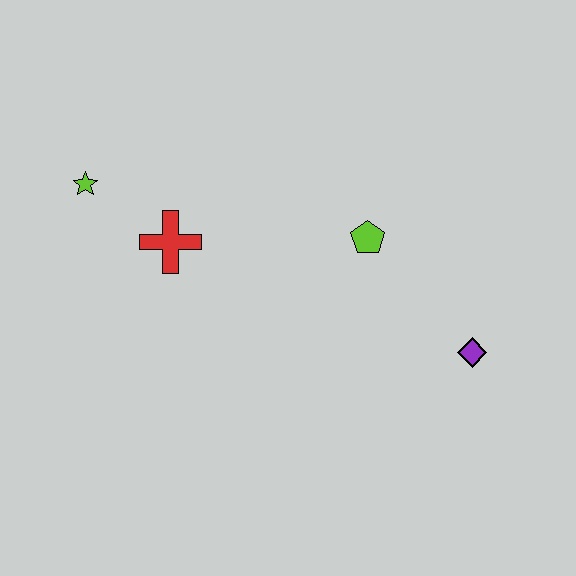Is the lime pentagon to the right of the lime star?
Yes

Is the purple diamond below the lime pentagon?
Yes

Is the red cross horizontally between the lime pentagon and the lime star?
Yes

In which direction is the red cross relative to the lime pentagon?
The red cross is to the left of the lime pentagon.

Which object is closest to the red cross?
The lime star is closest to the red cross.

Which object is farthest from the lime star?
The purple diamond is farthest from the lime star.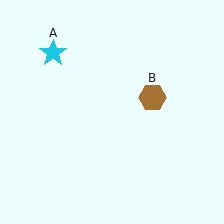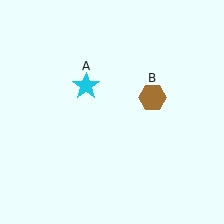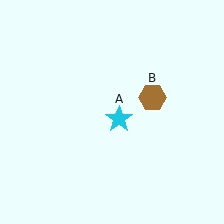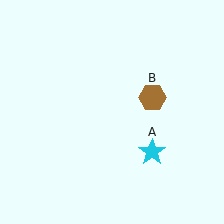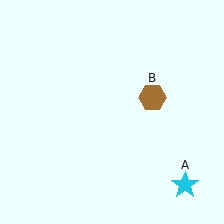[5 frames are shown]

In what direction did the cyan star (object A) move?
The cyan star (object A) moved down and to the right.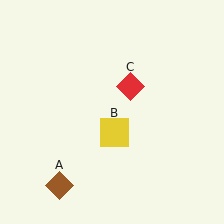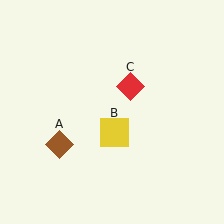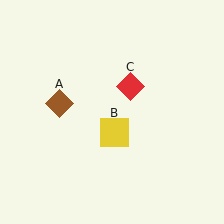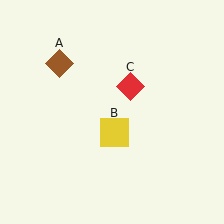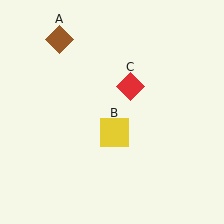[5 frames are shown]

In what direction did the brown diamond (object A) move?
The brown diamond (object A) moved up.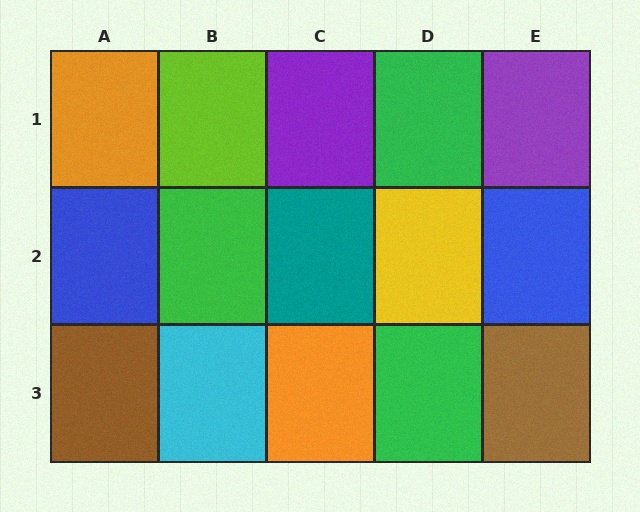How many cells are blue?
2 cells are blue.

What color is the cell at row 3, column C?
Orange.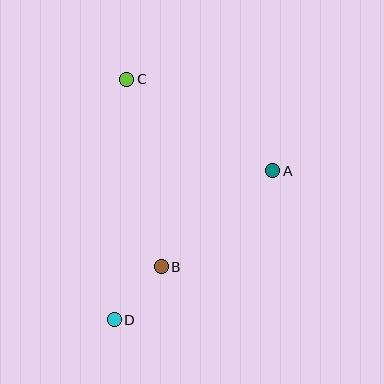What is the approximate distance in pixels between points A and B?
The distance between A and B is approximately 147 pixels.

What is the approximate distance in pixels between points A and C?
The distance between A and C is approximately 172 pixels.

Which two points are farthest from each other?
Points C and D are farthest from each other.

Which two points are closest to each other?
Points B and D are closest to each other.